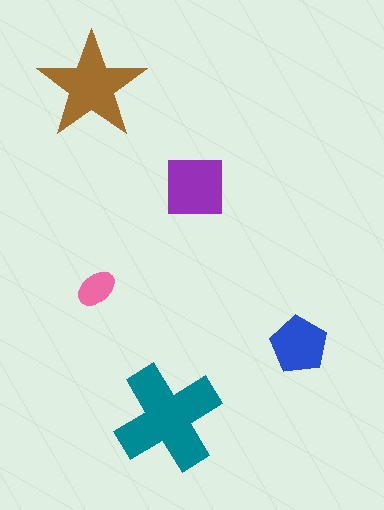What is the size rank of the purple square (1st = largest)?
3rd.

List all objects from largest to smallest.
The teal cross, the brown star, the purple square, the blue pentagon, the pink ellipse.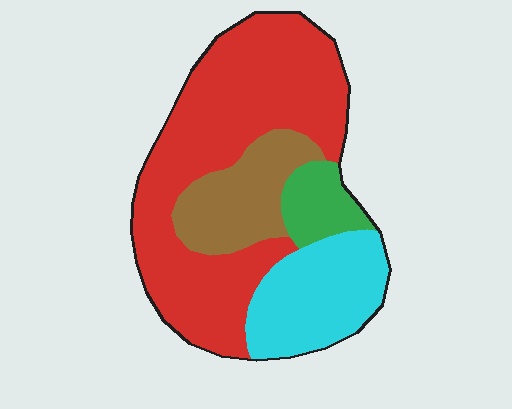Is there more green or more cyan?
Cyan.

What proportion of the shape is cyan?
Cyan takes up about one fifth (1/5) of the shape.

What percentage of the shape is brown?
Brown covers 16% of the shape.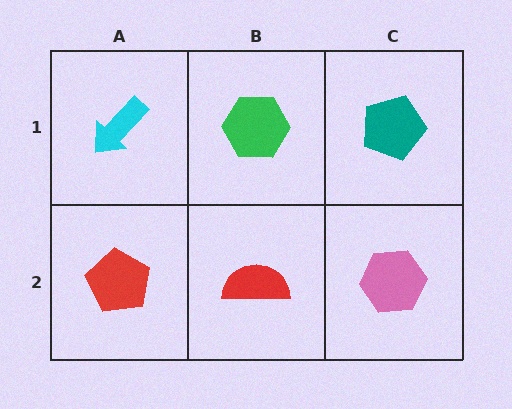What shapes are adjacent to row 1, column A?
A red pentagon (row 2, column A), a green hexagon (row 1, column B).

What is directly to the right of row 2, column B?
A pink hexagon.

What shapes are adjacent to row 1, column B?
A red semicircle (row 2, column B), a cyan arrow (row 1, column A), a teal pentagon (row 1, column C).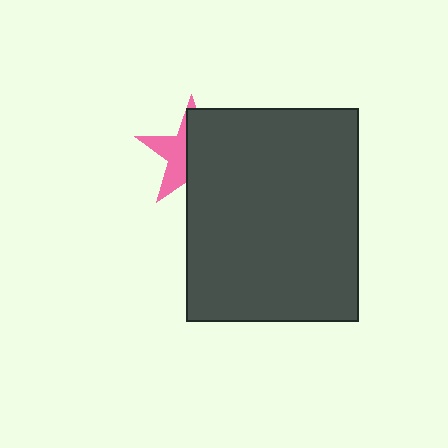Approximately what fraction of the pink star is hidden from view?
Roughly 59% of the pink star is hidden behind the dark gray rectangle.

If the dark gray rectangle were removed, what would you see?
You would see the complete pink star.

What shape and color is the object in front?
The object in front is a dark gray rectangle.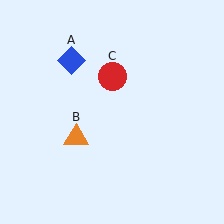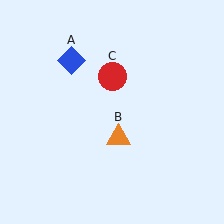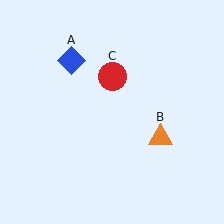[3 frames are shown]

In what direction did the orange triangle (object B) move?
The orange triangle (object B) moved right.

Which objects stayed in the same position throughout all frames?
Blue diamond (object A) and red circle (object C) remained stationary.